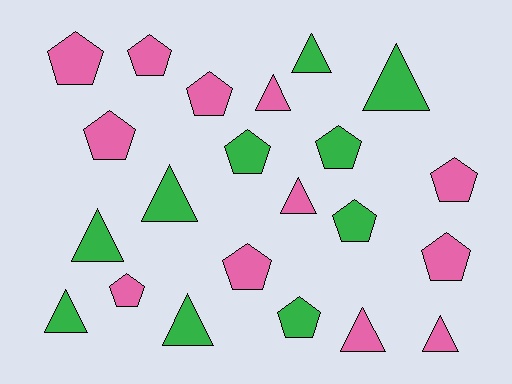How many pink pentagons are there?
There are 8 pink pentagons.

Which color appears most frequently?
Pink, with 12 objects.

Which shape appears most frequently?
Pentagon, with 12 objects.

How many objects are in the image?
There are 22 objects.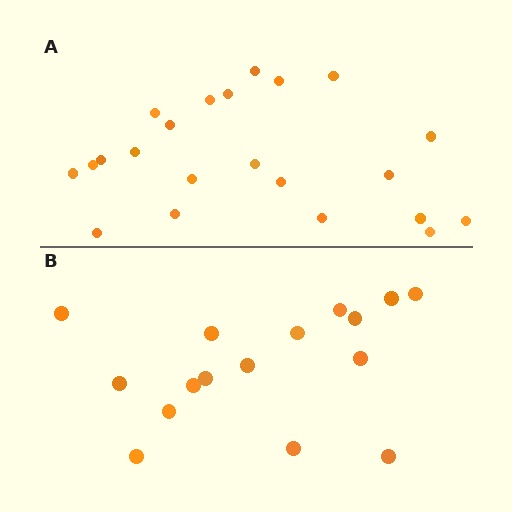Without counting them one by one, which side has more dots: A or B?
Region A (the top region) has more dots.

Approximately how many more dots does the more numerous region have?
Region A has about 6 more dots than region B.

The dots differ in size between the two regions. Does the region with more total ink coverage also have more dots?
No. Region B has more total ink coverage because its dots are larger, but region A actually contains more individual dots. Total area can be misleading — the number of items is what matters here.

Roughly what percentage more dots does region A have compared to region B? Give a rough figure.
About 40% more.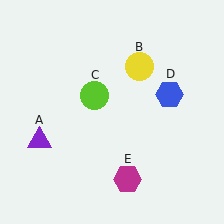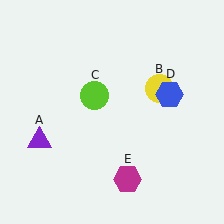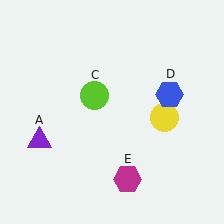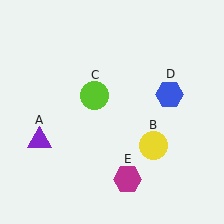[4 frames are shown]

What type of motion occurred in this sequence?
The yellow circle (object B) rotated clockwise around the center of the scene.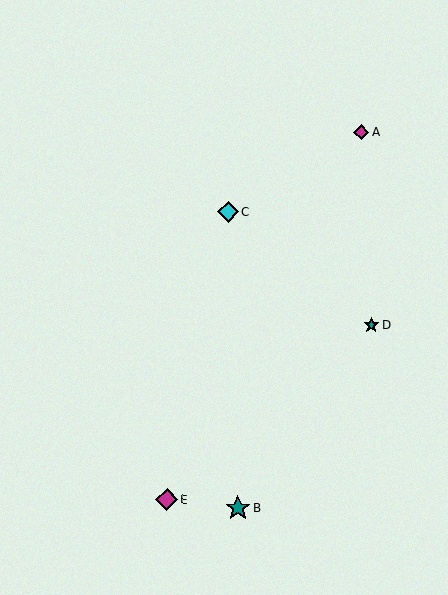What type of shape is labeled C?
Shape C is a cyan diamond.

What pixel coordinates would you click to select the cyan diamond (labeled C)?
Click at (228, 212) to select the cyan diamond C.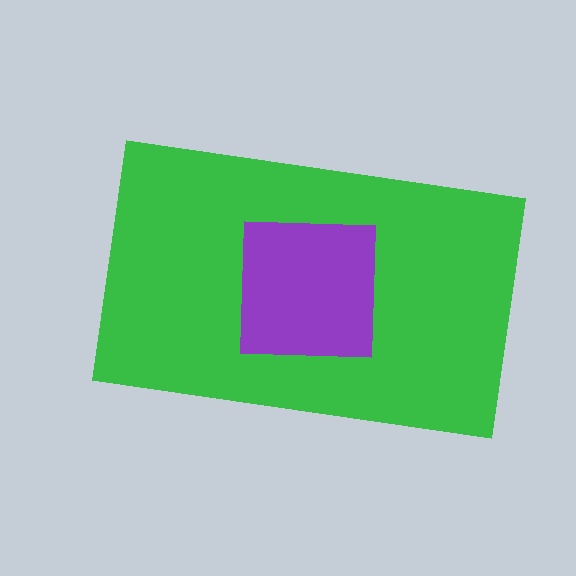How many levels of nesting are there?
2.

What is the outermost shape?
The green rectangle.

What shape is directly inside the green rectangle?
The purple square.